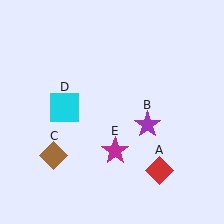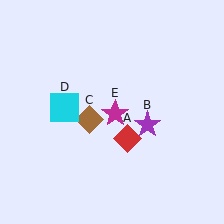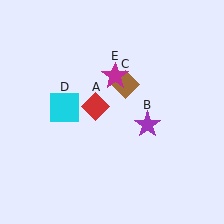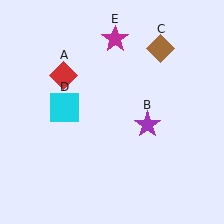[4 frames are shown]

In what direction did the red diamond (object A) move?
The red diamond (object A) moved up and to the left.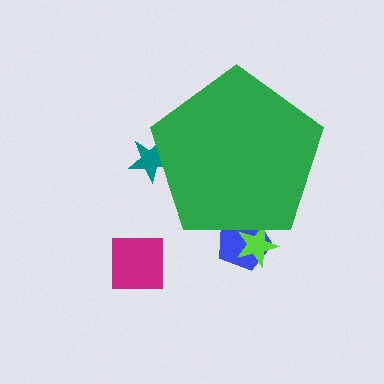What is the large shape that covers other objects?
A green pentagon.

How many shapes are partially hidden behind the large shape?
3 shapes are partially hidden.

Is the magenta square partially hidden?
No, the magenta square is fully visible.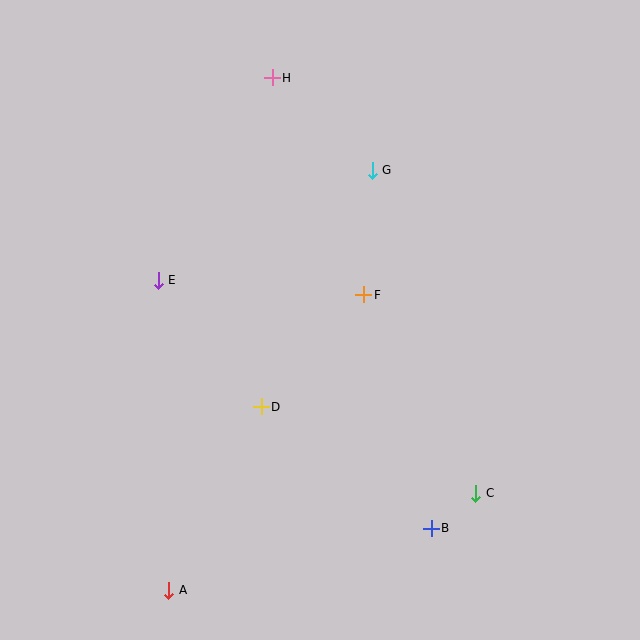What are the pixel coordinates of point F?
Point F is at (364, 295).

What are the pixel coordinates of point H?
Point H is at (272, 78).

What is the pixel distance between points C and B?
The distance between C and B is 56 pixels.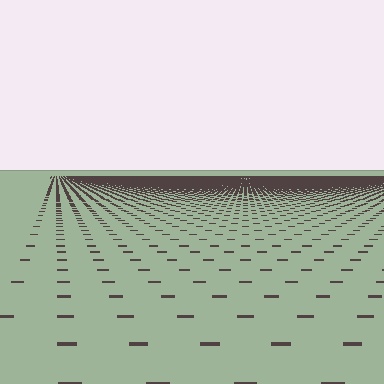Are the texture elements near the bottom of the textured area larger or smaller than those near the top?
Larger. Near the bottom, elements are closer to the viewer and appear at a bigger on-screen size.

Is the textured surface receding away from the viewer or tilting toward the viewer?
The surface is receding away from the viewer. Texture elements get smaller and denser toward the top.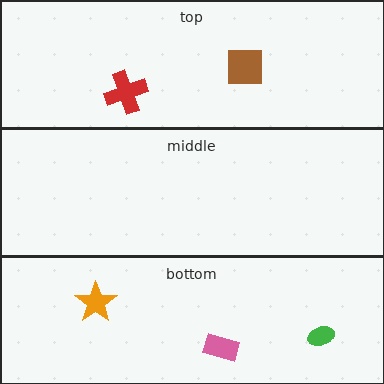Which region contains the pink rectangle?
The bottom region.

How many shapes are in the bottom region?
3.